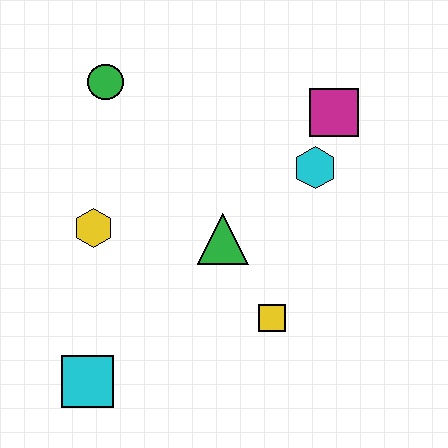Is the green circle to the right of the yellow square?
No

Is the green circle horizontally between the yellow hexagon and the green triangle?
Yes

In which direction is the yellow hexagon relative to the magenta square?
The yellow hexagon is to the left of the magenta square.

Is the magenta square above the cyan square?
Yes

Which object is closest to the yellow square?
The green triangle is closest to the yellow square.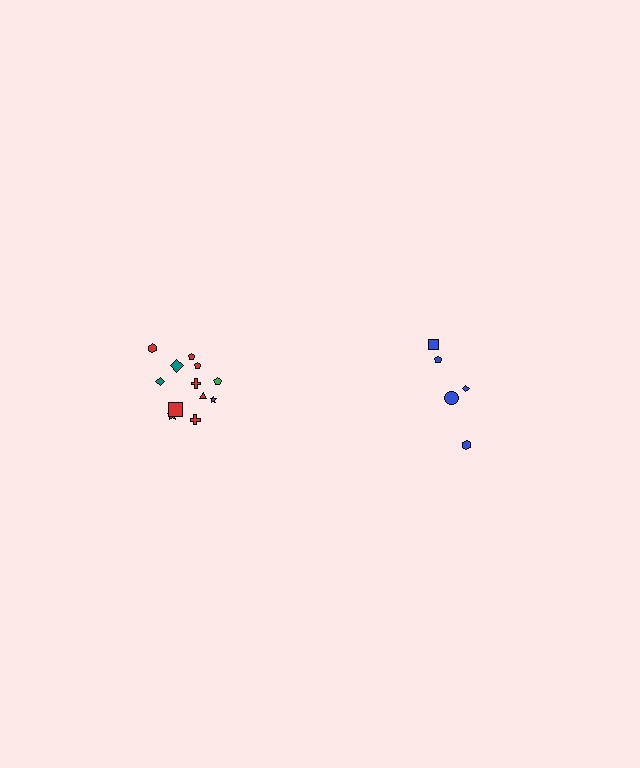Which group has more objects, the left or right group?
The left group.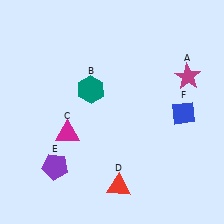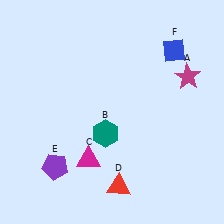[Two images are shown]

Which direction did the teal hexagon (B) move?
The teal hexagon (B) moved down.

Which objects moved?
The objects that moved are: the teal hexagon (B), the magenta triangle (C), the blue diamond (F).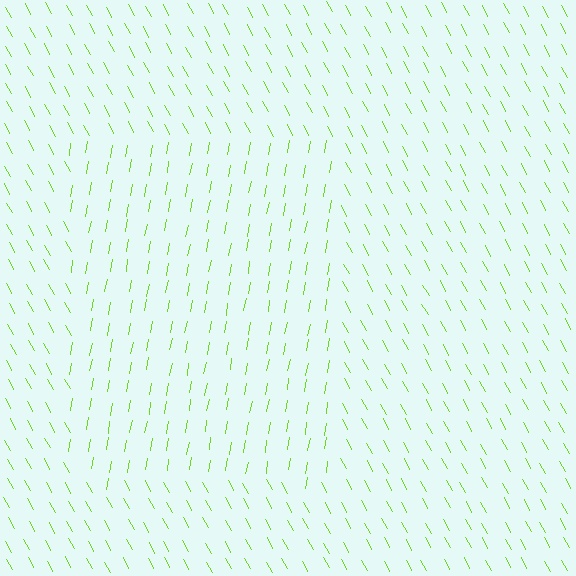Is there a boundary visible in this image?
Yes, there is a texture boundary formed by a change in line orientation.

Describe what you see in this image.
The image is filled with small lime line segments. A rectangle region in the image has lines oriented differently from the surrounding lines, creating a visible texture boundary.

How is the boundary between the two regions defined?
The boundary is defined purely by a change in line orientation (approximately 39 degrees difference). All lines are the same color and thickness.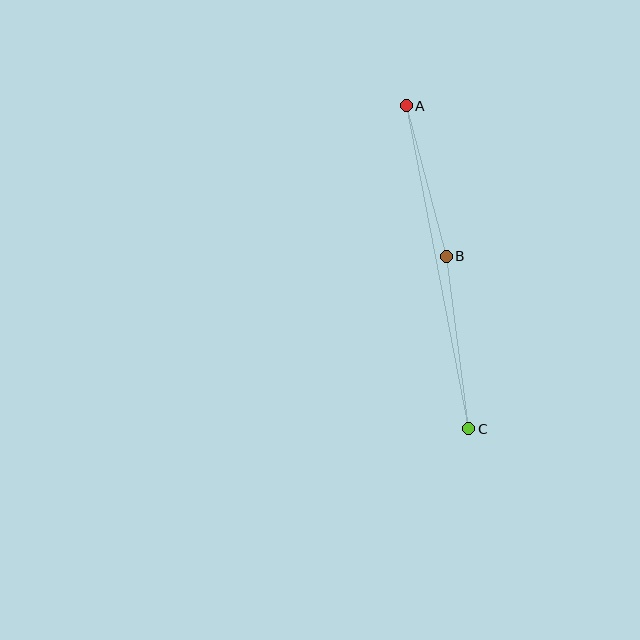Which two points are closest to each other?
Points A and B are closest to each other.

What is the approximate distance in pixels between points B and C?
The distance between B and C is approximately 174 pixels.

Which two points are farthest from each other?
Points A and C are farthest from each other.